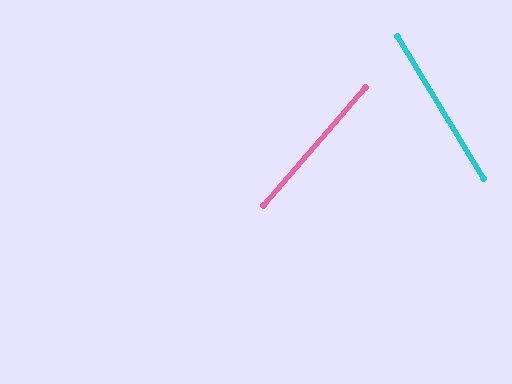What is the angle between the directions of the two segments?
Approximately 72 degrees.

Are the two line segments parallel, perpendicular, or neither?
Neither parallel nor perpendicular — they differ by about 72°.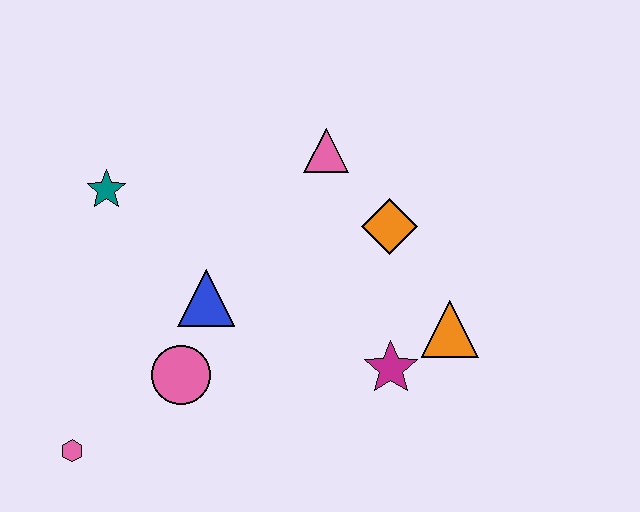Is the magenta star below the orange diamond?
Yes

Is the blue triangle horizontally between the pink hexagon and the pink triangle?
Yes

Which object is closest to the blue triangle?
The pink circle is closest to the blue triangle.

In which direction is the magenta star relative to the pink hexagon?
The magenta star is to the right of the pink hexagon.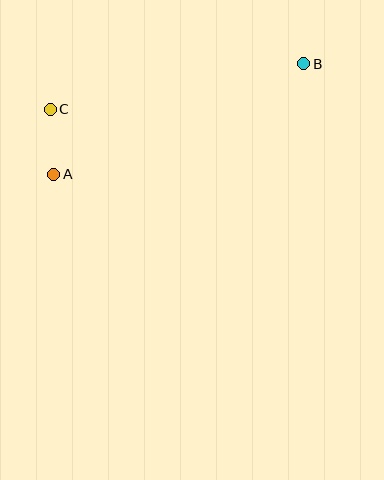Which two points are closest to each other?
Points A and C are closest to each other.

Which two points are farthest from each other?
Points A and B are farthest from each other.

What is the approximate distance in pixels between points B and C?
The distance between B and C is approximately 258 pixels.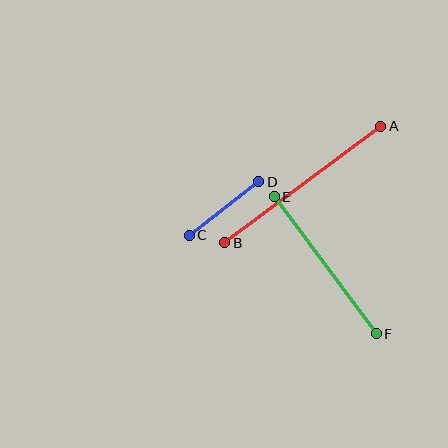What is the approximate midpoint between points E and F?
The midpoint is at approximately (325, 265) pixels.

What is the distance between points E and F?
The distance is approximately 171 pixels.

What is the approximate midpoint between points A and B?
The midpoint is at approximately (303, 185) pixels.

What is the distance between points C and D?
The distance is approximately 88 pixels.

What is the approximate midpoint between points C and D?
The midpoint is at approximately (224, 209) pixels.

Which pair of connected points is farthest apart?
Points A and B are farthest apart.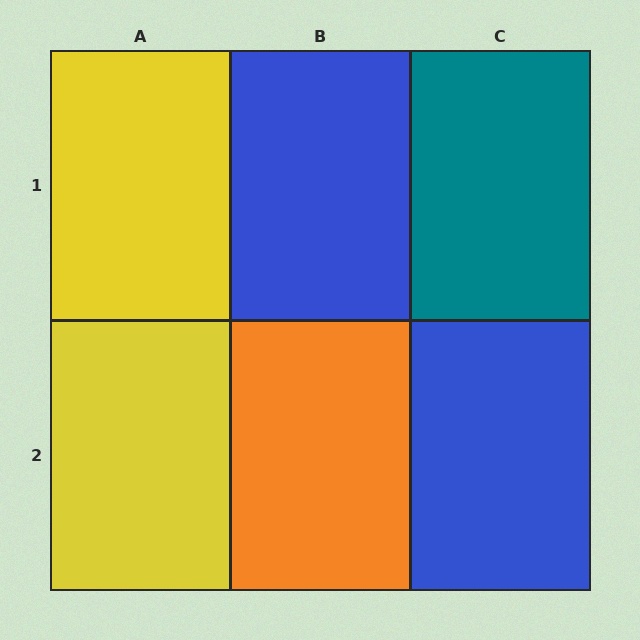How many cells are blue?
2 cells are blue.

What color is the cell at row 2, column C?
Blue.